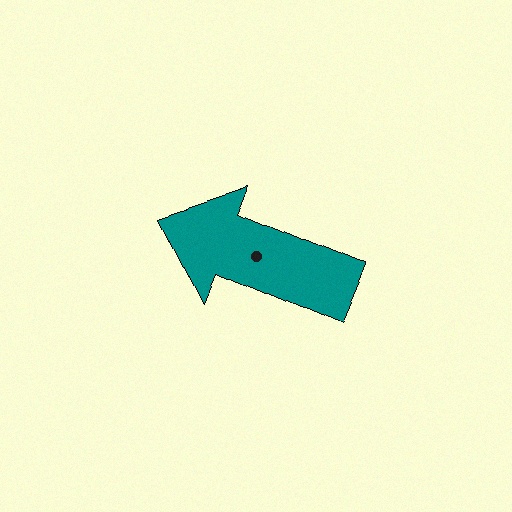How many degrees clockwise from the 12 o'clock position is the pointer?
Approximately 293 degrees.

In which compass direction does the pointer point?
Northwest.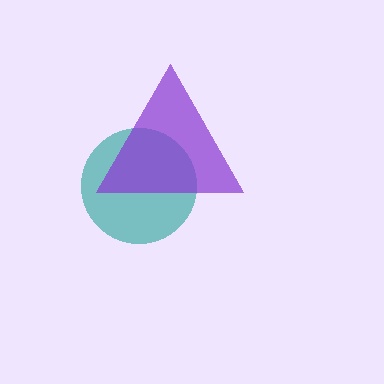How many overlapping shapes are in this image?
There are 2 overlapping shapes in the image.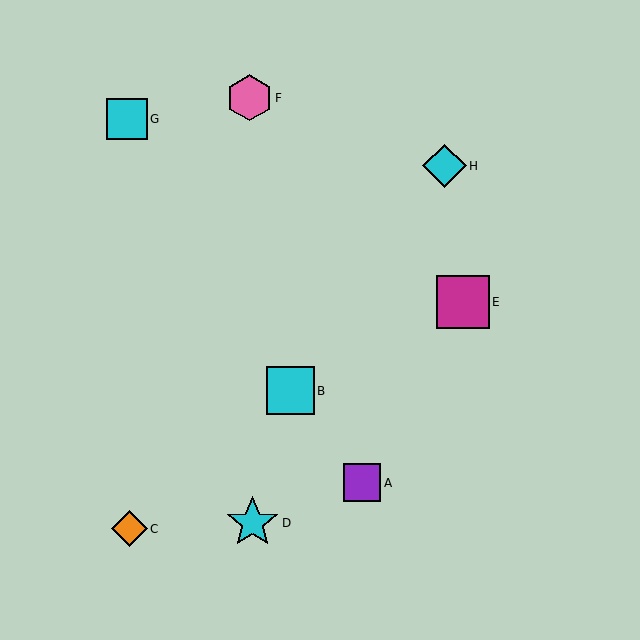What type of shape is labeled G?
Shape G is a cyan square.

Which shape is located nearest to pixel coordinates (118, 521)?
The orange diamond (labeled C) at (129, 529) is nearest to that location.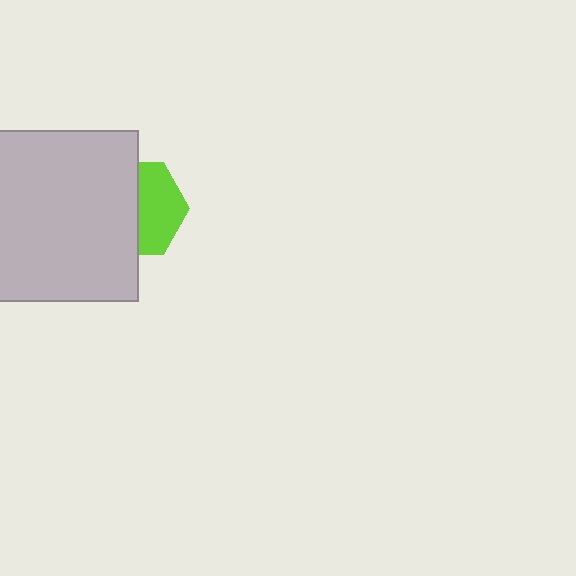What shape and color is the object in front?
The object in front is a light gray rectangle.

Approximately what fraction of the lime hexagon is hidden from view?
Roughly 54% of the lime hexagon is hidden behind the light gray rectangle.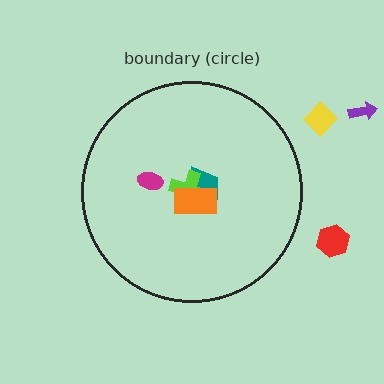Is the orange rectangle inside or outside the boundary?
Inside.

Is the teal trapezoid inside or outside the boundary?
Inside.